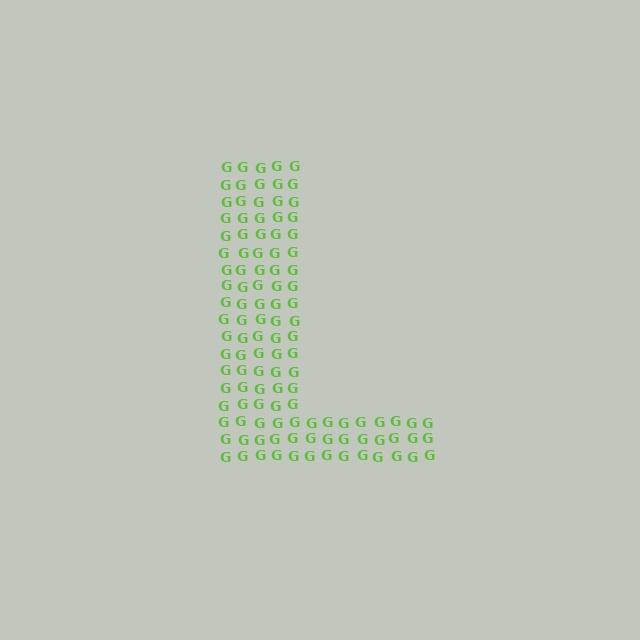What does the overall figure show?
The overall figure shows the letter L.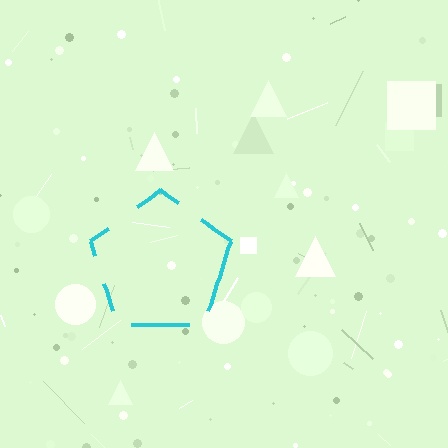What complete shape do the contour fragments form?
The contour fragments form a pentagon.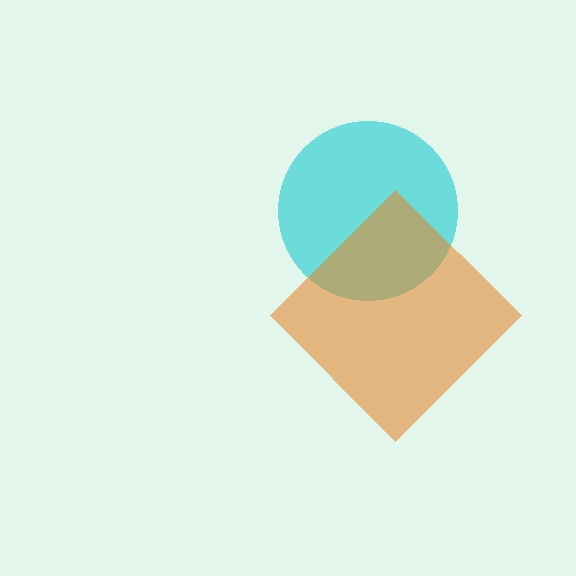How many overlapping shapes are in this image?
There are 2 overlapping shapes in the image.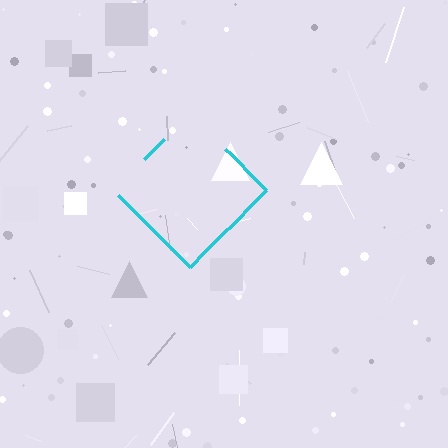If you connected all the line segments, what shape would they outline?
They would outline a diamond.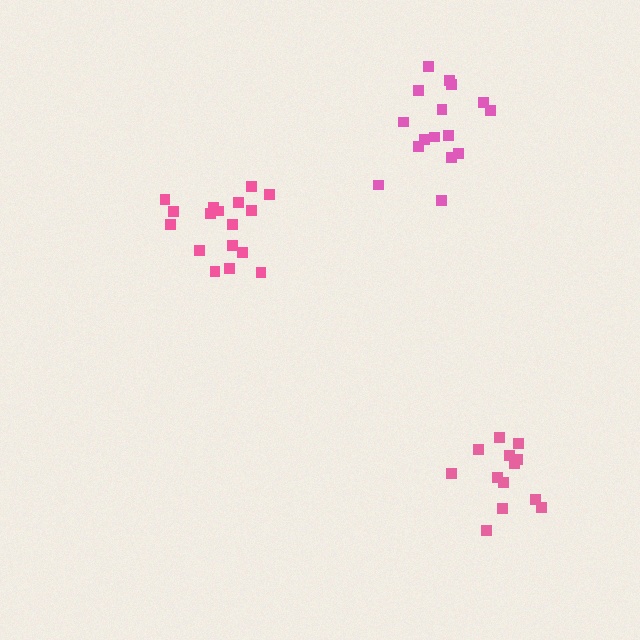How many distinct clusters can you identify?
There are 3 distinct clusters.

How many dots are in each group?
Group 1: 13 dots, Group 2: 17 dots, Group 3: 16 dots (46 total).